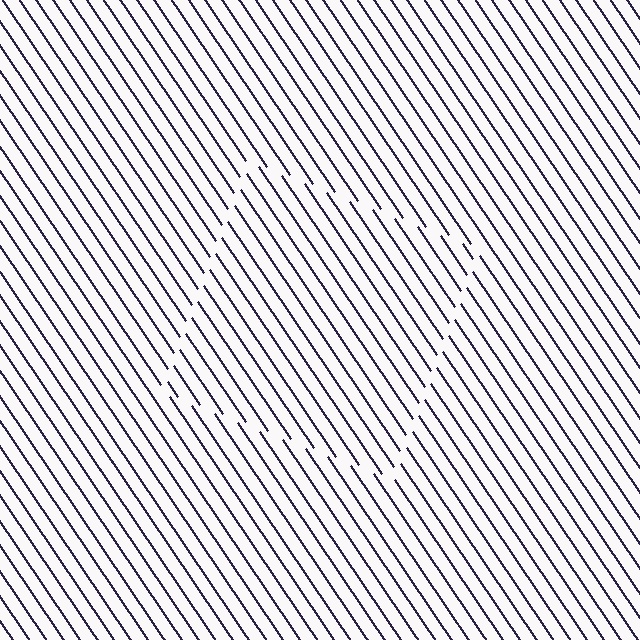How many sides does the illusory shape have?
4 sides — the line-ends trace a square.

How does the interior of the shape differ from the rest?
The interior of the shape contains the same grating, shifted by half a period — the contour is defined by the phase discontinuity where line-ends from the inner and outer gratings abut.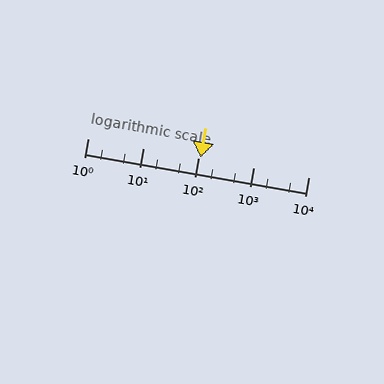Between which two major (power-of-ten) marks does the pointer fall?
The pointer is between 100 and 1000.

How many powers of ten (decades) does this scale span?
The scale spans 4 decades, from 1 to 10000.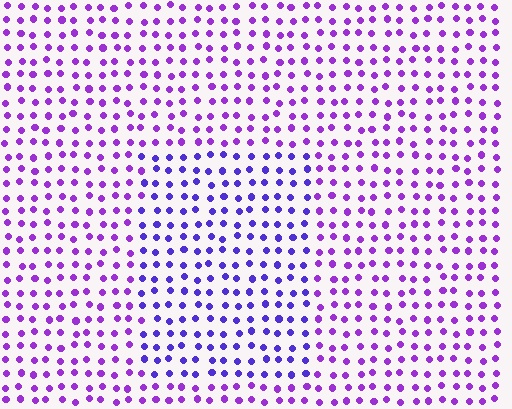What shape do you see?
I see a rectangle.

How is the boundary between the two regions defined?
The boundary is defined purely by a slight shift in hue (about 28 degrees). Spacing, size, and orientation are identical on both sides.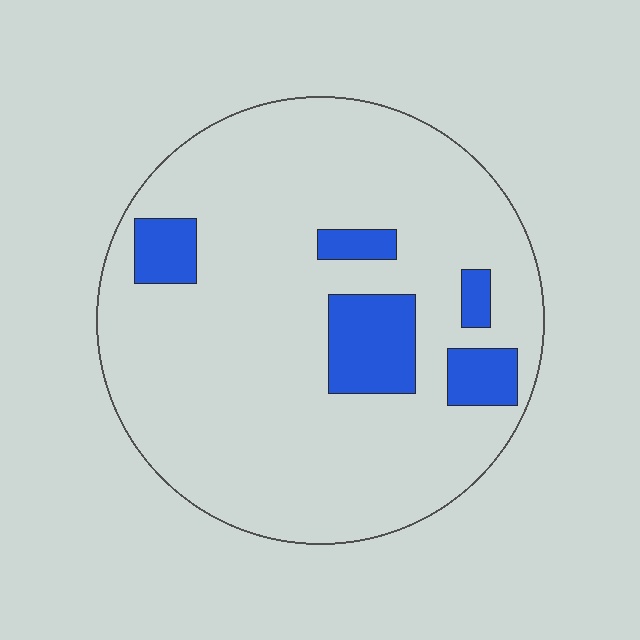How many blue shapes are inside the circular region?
5.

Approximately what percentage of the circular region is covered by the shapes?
Approximately 15%.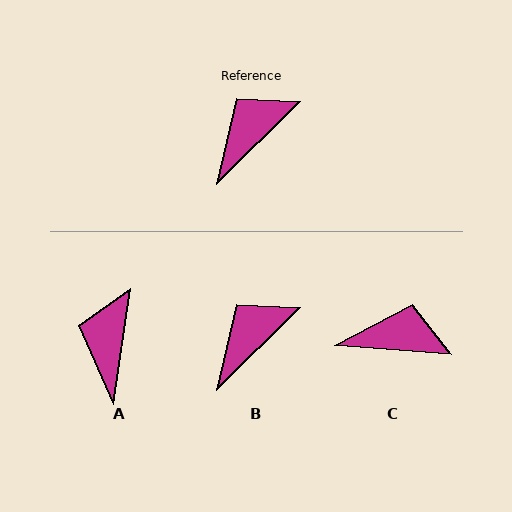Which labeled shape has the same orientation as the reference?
B.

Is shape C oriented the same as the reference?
No, it is off by about 49 degrees.